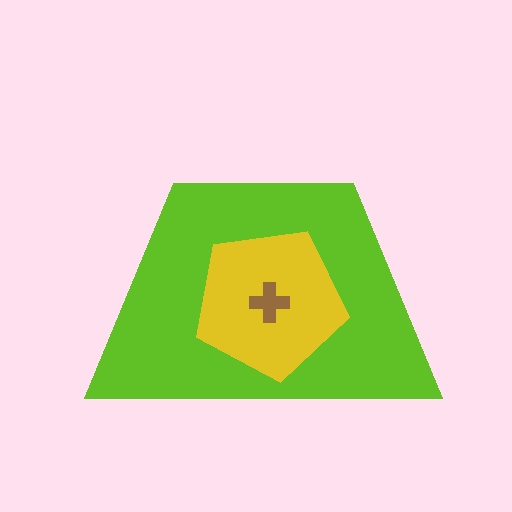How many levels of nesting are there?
3.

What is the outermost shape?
The lime trapezoid.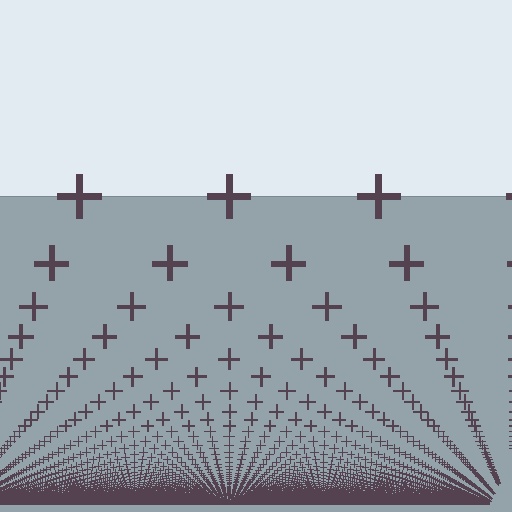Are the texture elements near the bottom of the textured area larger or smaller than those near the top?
Smaller. The gradient is inverted — elements near the bottom are smaller and denser.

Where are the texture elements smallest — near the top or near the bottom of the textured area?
Near the bottom.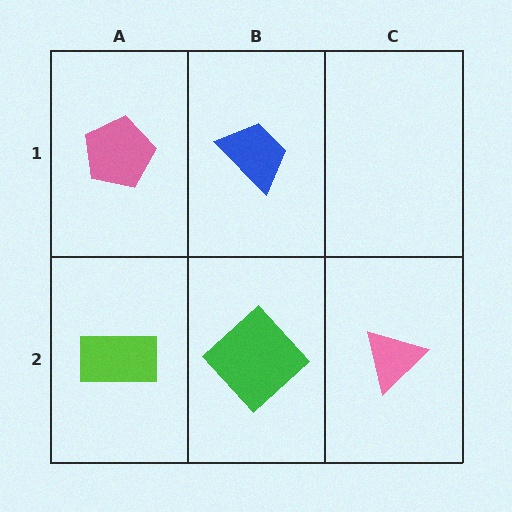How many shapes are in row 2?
3 shapes.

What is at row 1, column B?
A blue trapezoid.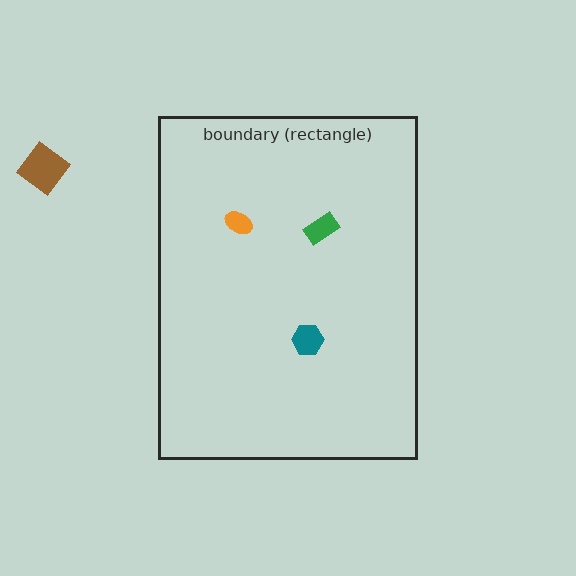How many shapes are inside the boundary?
3 inside, 1 outside.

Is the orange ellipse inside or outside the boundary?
Inside.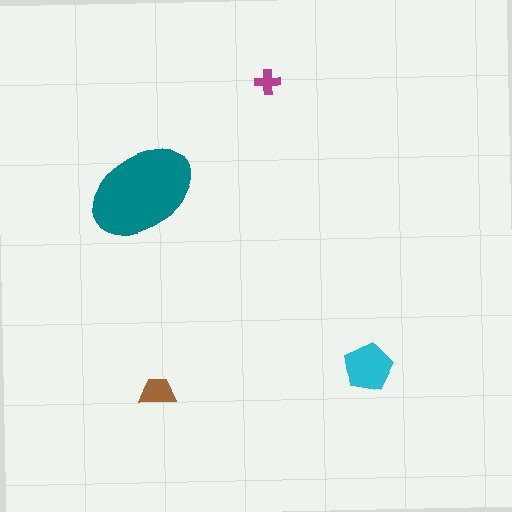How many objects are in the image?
There are 4 objects in the image.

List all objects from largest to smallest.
The teal ellipse, the cyan pentagon, the brown trapezoid, the magenta cross.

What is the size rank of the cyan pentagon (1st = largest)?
2nd.